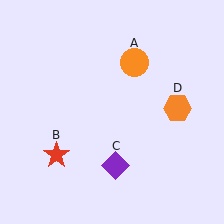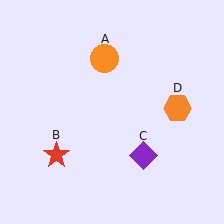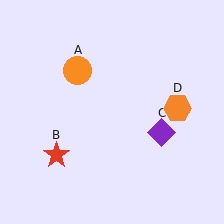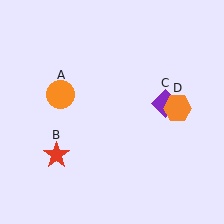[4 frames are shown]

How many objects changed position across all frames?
2 objects changed position: orange circle (object A), purple diamond (object C).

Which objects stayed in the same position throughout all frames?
Red star (object B) and orange hexagon (object D) remained stationary.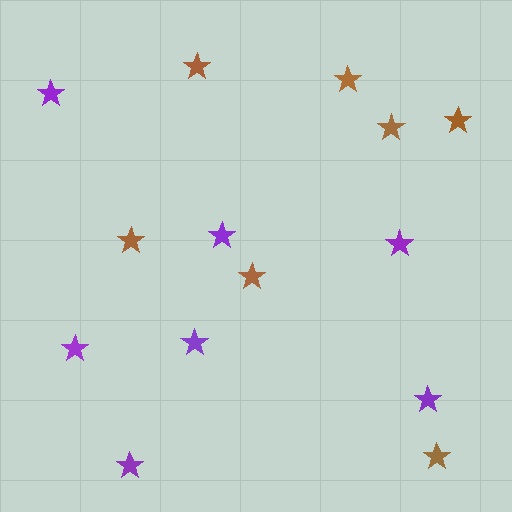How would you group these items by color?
There are 2 groups: one group of brown stars (7) and one group of purple stars (7).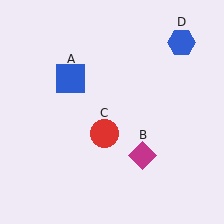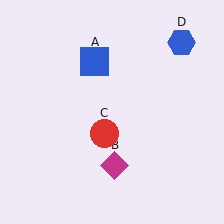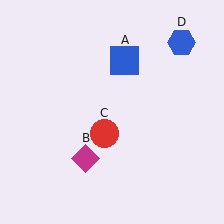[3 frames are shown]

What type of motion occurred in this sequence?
The blue square (object A), magenta diamond (object B) rotated clockwise around the center of the scene.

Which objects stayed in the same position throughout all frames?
Red circle (object C) and blue hexagon (object D) remained stationary.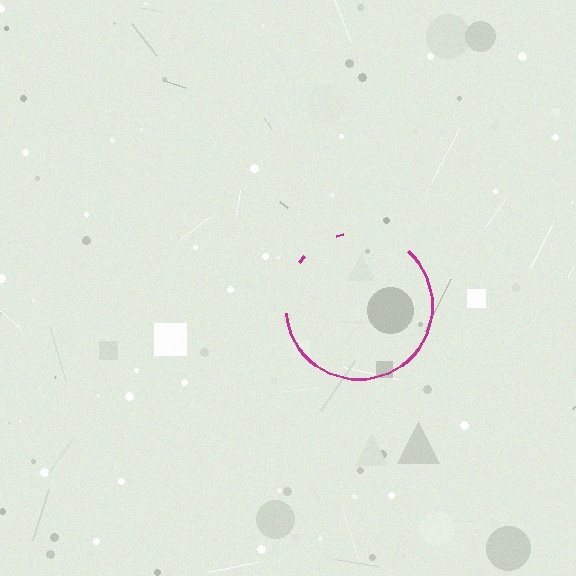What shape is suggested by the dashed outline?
The dashed outline suggests a circle.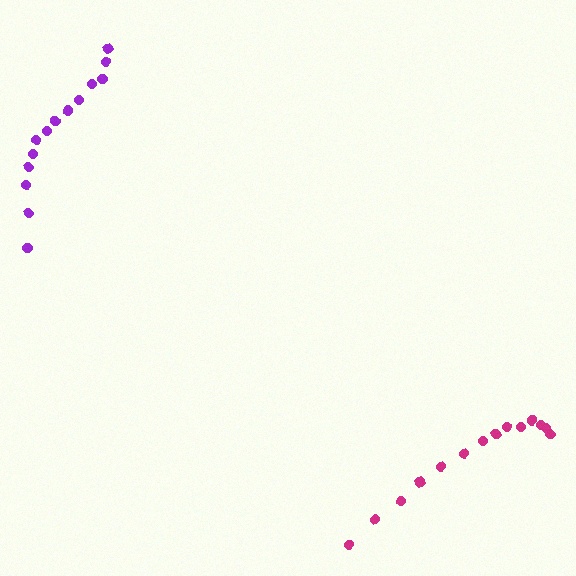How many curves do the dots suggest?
There are 2 distinct paths.